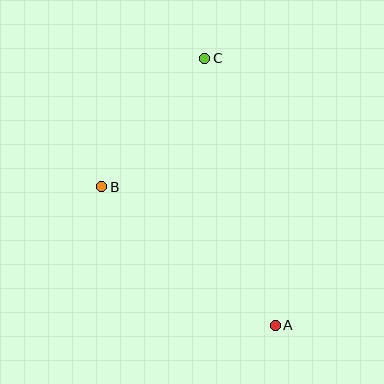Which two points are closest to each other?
Points B and C are closest to each other.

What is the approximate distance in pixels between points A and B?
The distance between A and B is approximately 222 pixels.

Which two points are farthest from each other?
Points A and C are farthest from each other.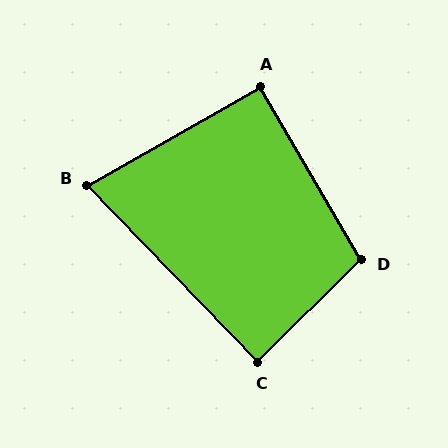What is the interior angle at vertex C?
Approximately 89 degrees (approximately right).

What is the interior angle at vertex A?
Approximately 91 degrees (approximately right).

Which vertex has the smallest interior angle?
B, at approximately 76 degrees.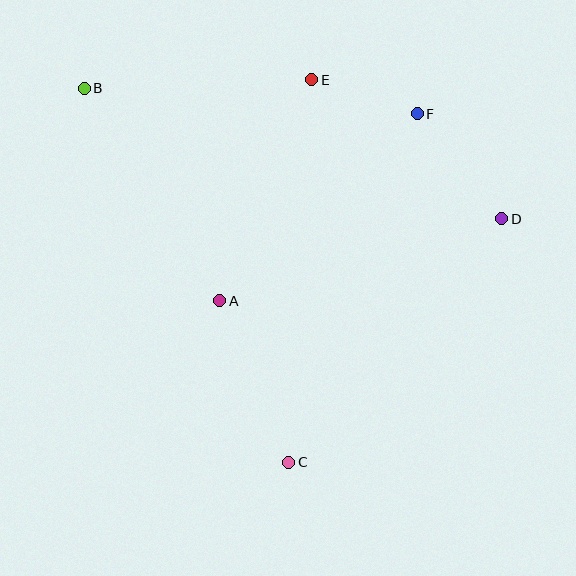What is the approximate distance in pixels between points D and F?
The distance between D and F is approximately 135 pixels.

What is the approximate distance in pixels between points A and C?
The distance between A and C is approximately 175 pixels.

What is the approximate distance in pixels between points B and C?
The distance between B and C is approximately 426 pixels.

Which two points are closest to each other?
Points E and F are closest to each other.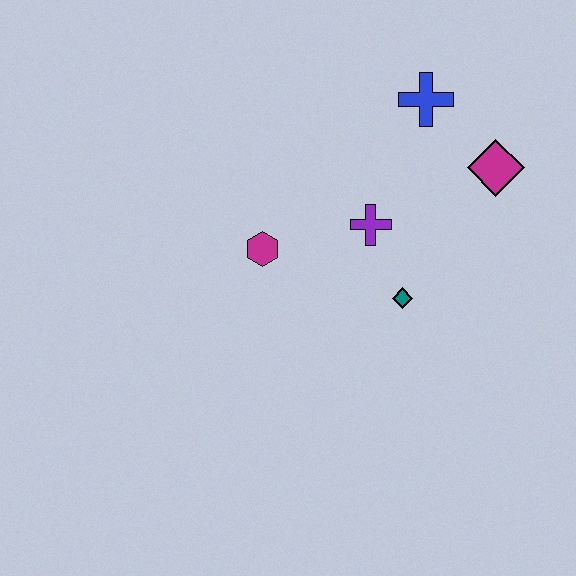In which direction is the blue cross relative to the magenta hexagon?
The blue cross is to the right of the magenta hexagon.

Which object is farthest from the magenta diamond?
The magenta hexagon is farthest from the magenta diamond.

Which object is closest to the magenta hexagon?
The purple cross is closest to the magenta hexagon.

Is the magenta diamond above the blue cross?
No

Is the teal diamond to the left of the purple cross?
No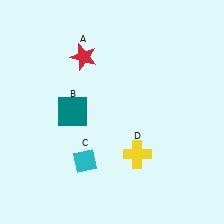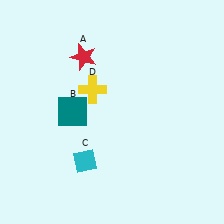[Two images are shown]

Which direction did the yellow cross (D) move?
The yellow cross (D) moved up.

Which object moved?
The yellow cross (D) moved up.